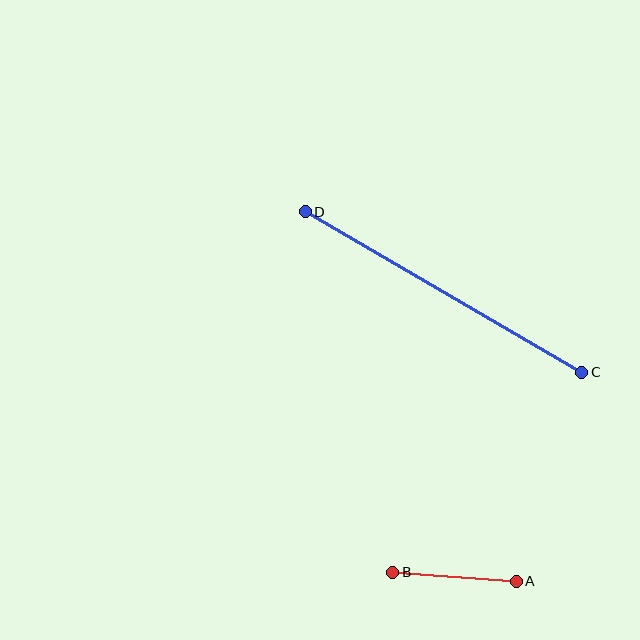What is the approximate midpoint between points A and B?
The midpoint is at approximately (454, 577) pixels.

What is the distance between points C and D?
The distance is approximately 320 pixels.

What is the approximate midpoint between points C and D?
The midpoint is at approximately (443, 292) pixels.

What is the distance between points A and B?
The distance is approximately 124 pixels.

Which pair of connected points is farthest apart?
Points C and D are farthest apart.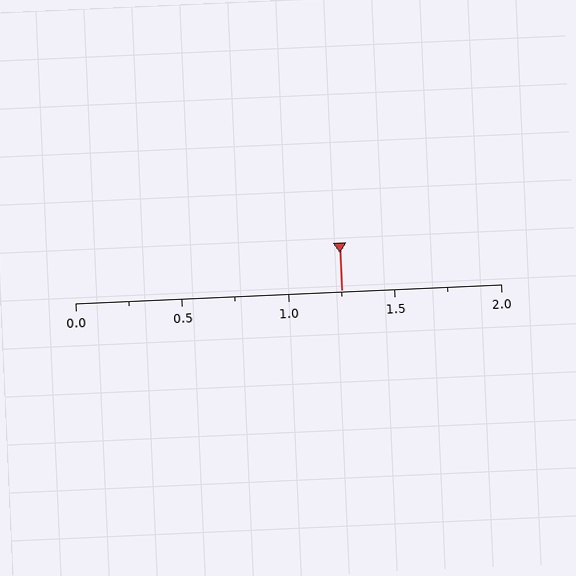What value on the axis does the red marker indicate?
The marker indicates approximately 1.25.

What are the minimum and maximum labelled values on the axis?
The axis runs from 0.0 to 2.0.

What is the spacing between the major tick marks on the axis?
The major ticks are spaced 0.5 apart.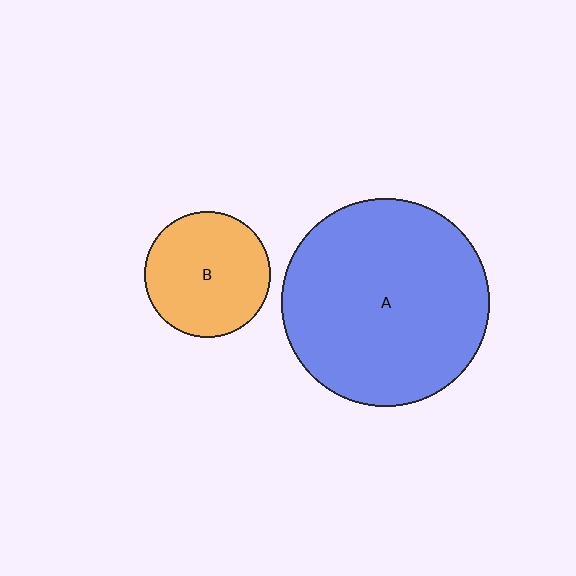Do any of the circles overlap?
No, none of the circles overlap.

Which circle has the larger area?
Circle A (blue).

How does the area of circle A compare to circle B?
Approximately 2.7 times.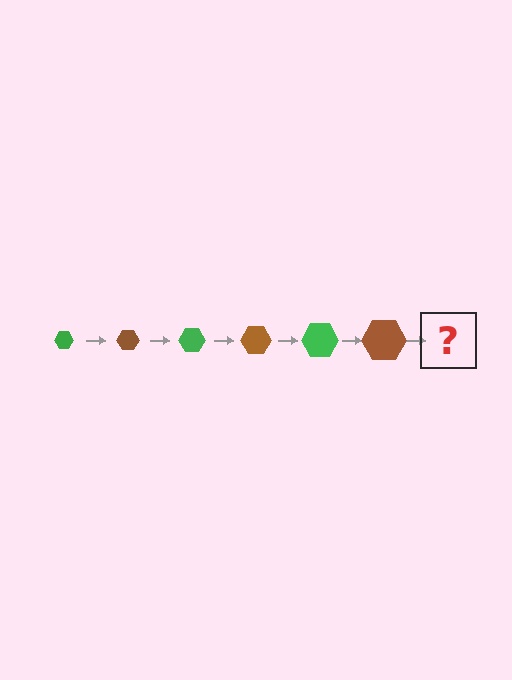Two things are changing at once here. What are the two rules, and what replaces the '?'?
The two rules are that the hexagon grows larger each step and the color cycles through green and brown. The '?' should be a green hexagon, larger than the previous one.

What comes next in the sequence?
The next element should be a green hexagon, larger than the previous one.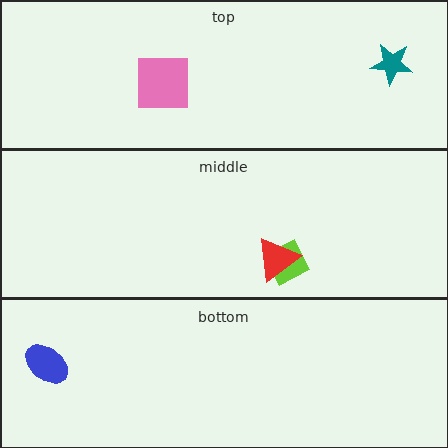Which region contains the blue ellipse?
The bottom region.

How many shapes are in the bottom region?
1.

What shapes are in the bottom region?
The blue ellipse.